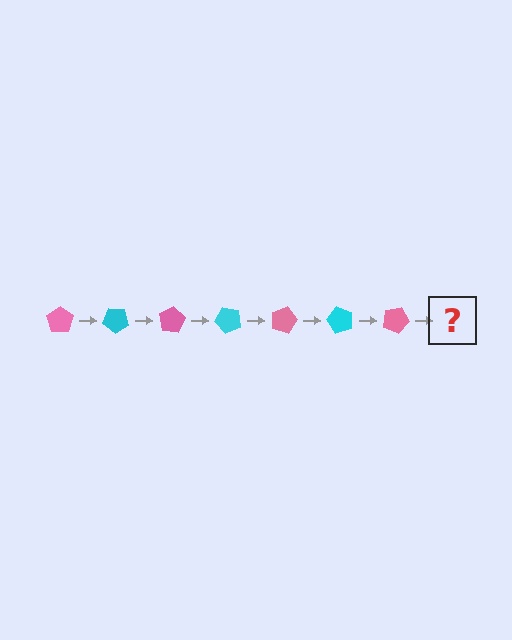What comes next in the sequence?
The next element should be a cyan pentagon, rotated 280 degrees from the start.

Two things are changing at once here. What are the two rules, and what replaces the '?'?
The two rules are that it rotates 40 degrees each step and the color cycles through pink and cyan. The '?' should be a cyan pentagon, rotated 280 degrees from the start.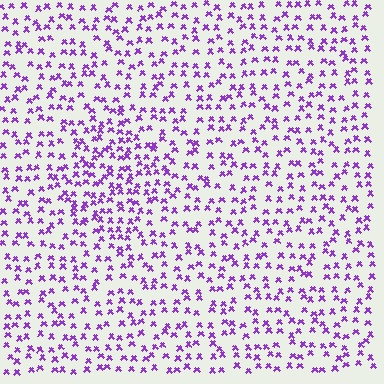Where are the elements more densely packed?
The elements are more densely packed inside the diamond boundary.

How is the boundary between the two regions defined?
The boundary is defined by a change in element density (approximately 1.6x ratio). All elements are the same color, size, and shape.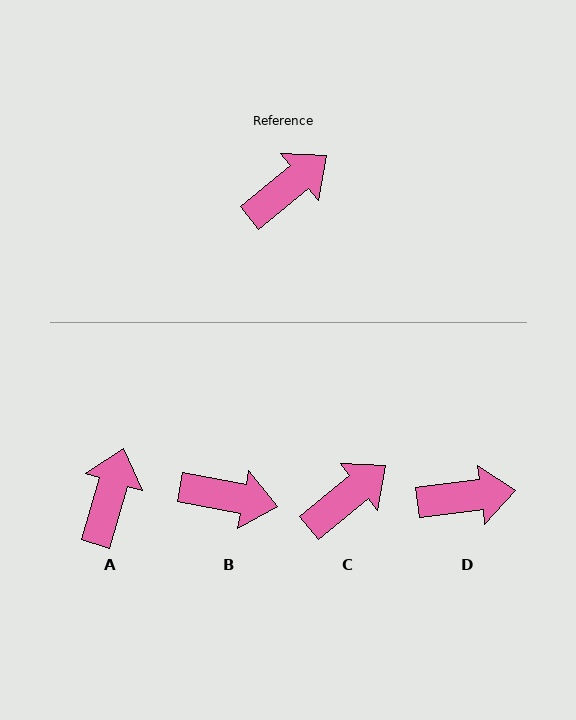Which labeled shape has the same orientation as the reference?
C.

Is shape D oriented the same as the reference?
No, it is off by about 32 degrees.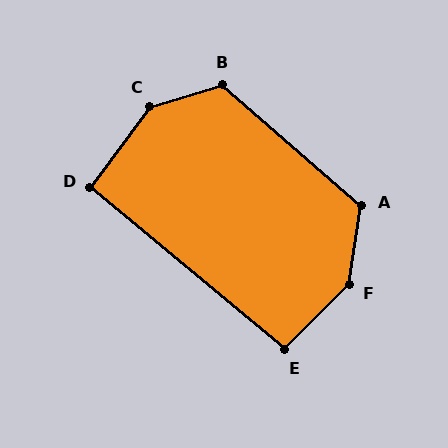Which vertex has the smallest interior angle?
D, at approximately 93 degrees.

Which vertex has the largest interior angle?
F, at approximately 144 degrees.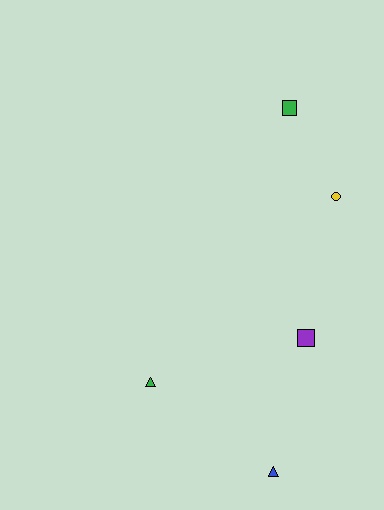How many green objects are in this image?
There are 2 green objects.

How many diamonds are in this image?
There are no diamonds.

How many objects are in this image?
There are 5 objects.